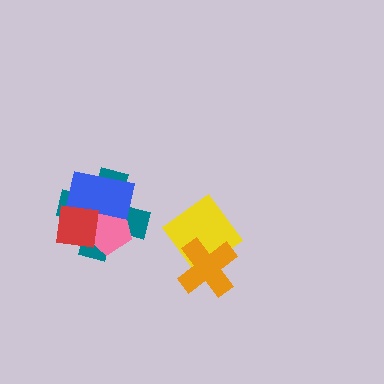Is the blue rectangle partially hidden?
Yes, it is partially covered by another shape.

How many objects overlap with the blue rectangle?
3 objects overlap with the blue rectangle.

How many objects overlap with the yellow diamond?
1 object overlaps with the yellow diamond.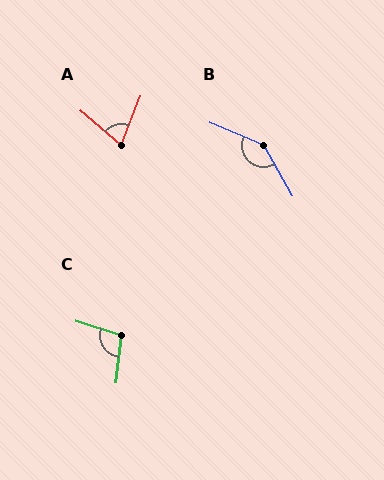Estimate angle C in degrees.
Approximately 102 degrees.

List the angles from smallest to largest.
A (71°), C (102°), B (143°).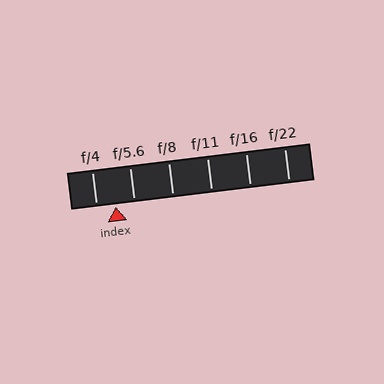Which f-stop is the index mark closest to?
The index mark is closest to f/4.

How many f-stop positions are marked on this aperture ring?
There are 6 f-stop positions marked.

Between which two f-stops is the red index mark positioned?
The index mark is between f/4 and f/5.6.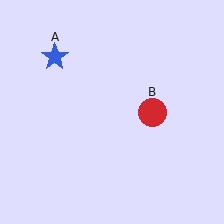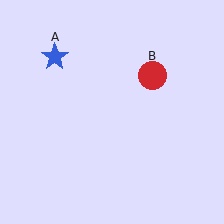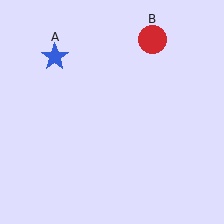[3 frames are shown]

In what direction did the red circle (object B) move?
The red circle (object B) moved up.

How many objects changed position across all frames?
1 object changed position: red circle (object B).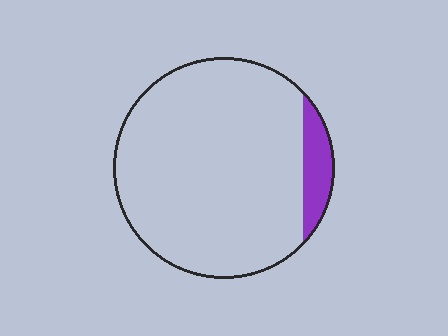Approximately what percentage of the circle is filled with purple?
Approximately 10%.